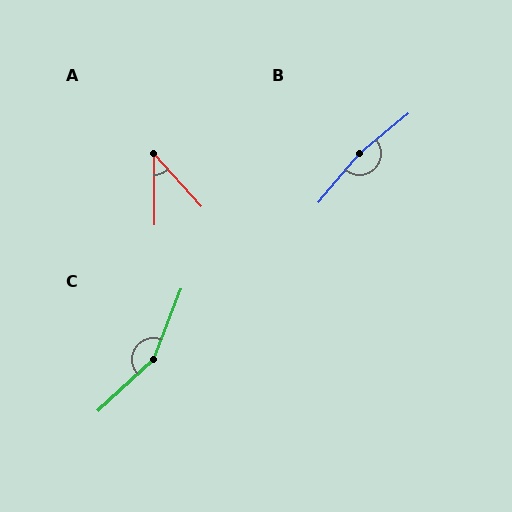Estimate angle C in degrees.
Approximately 154 degrees.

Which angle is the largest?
B, at approximately 170 degrees.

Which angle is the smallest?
A, at approximately 42 degrees.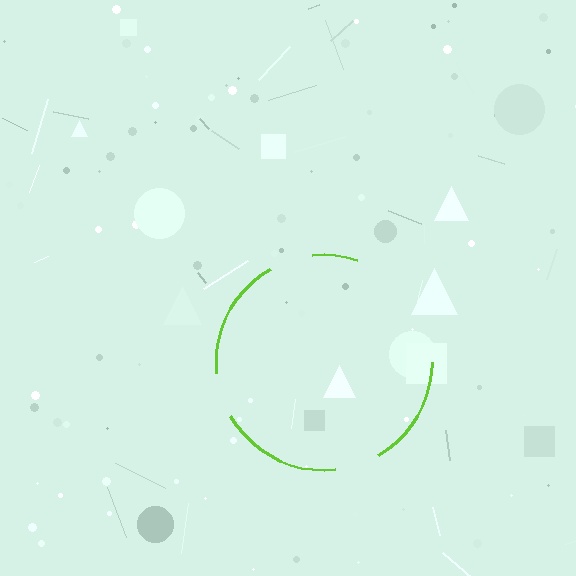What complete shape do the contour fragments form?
The contour fragments form a circle.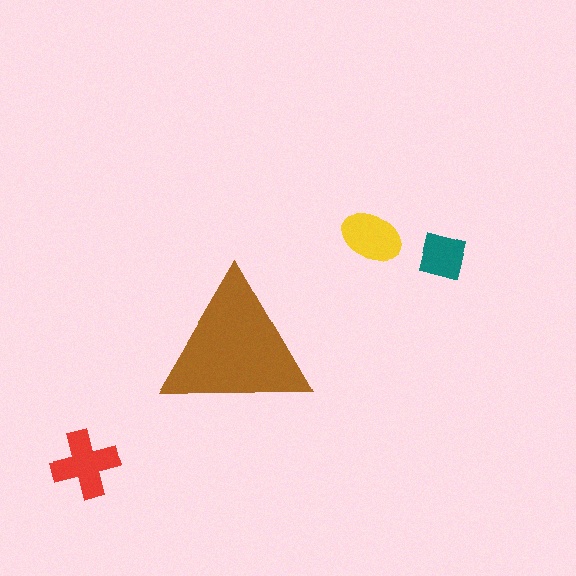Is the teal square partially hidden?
No, the teal square is fully visible.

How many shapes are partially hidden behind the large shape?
0 shapes are partially hidden.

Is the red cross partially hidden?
No, the red cross is fully visible.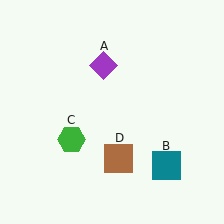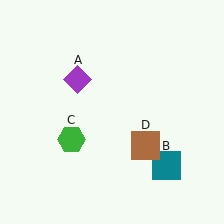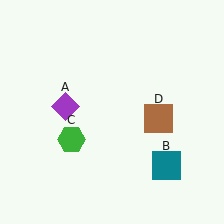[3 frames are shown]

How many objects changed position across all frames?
2 objects changed position: purple diamond (object A), brown square (object D).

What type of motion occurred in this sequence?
The purple diamond (object A), brown square (object D) rotated counterclockwise around the center of the scene.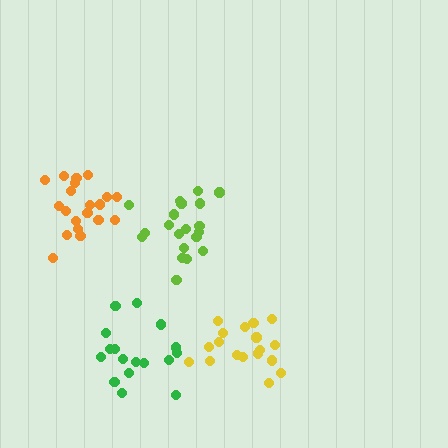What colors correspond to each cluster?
The clusters are colored: yellow, green, orange, lime.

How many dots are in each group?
Group 1: 18 dots, Group 2: 17 dots, Group 3: 20 dots, Group 4: 20 dots (75 total).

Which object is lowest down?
The green cluster is bottommost.